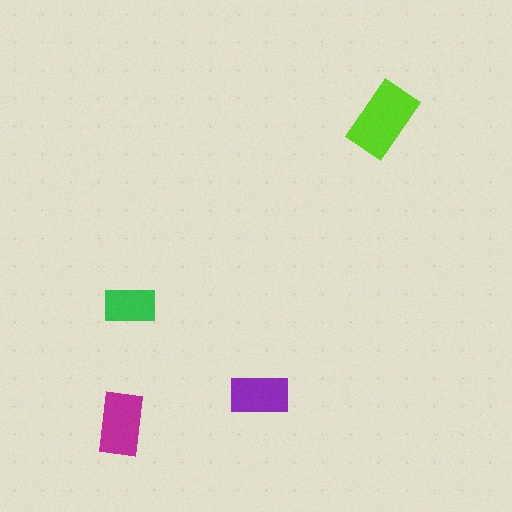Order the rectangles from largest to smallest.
the lime one, the magenta one, the purple one, the green one.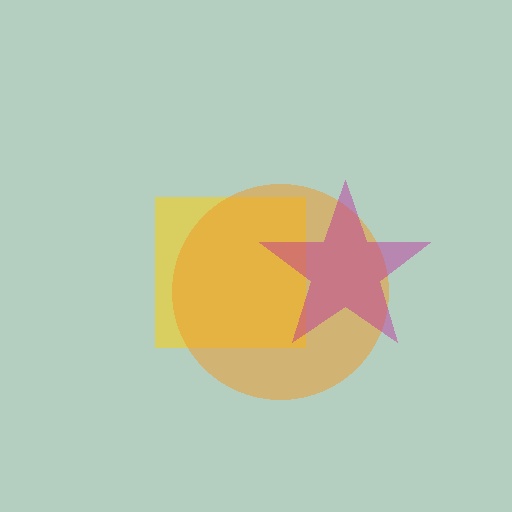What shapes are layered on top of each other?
The layered shapes are: a yellow square, an orange circle, a magenta star.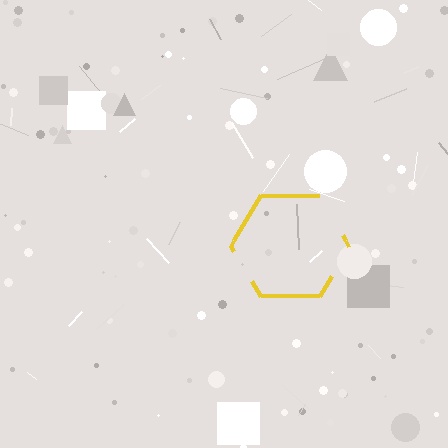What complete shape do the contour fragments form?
The contour fragments form a hexagon.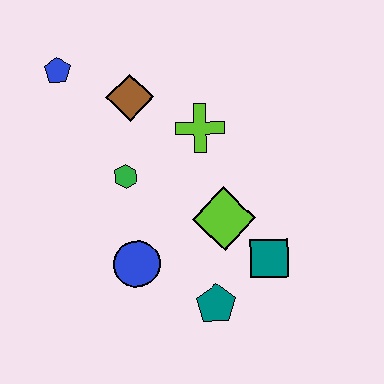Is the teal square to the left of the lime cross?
No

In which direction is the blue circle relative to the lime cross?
The blue circle is below the lime cross.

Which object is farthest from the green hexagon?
The teal square is farthest from the green hexagon.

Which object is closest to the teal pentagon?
The teal square is closest to the teal pentagon.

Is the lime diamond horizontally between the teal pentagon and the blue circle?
No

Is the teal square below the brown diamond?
Yes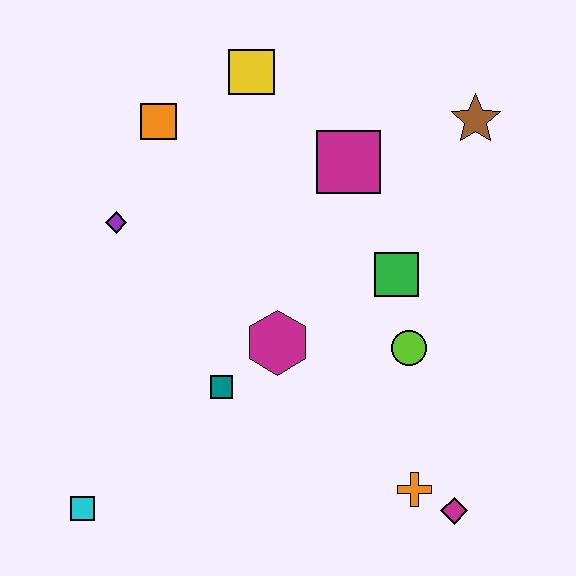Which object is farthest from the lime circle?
The cyan square is farthest from the lime circle.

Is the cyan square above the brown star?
No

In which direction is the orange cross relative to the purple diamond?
The orange cross is to the right of the purple diamond.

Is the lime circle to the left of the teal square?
No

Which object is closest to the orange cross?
The magenta diamond is closest to the orange cross.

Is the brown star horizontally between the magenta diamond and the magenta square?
No